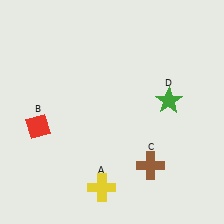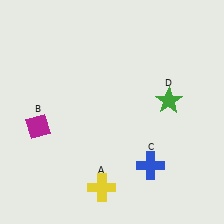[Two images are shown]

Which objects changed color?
B changed from red to magenta. C changed from brown to blue.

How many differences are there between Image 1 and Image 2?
There are 2 differences between the two images.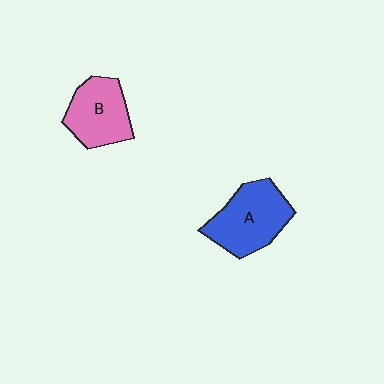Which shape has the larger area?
Shape A (blue).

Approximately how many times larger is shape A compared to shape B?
Approximately 1.2 times.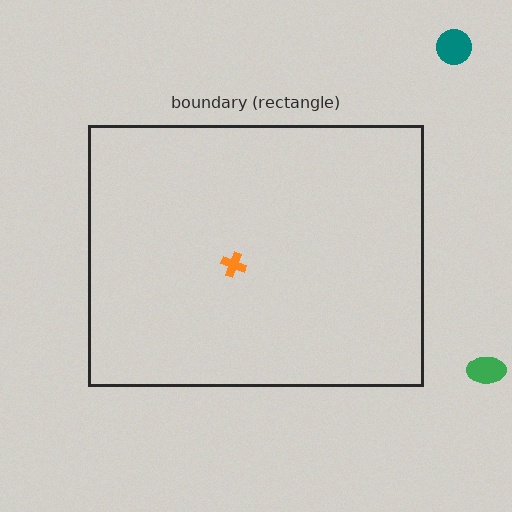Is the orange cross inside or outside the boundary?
Inside.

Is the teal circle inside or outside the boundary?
Outside.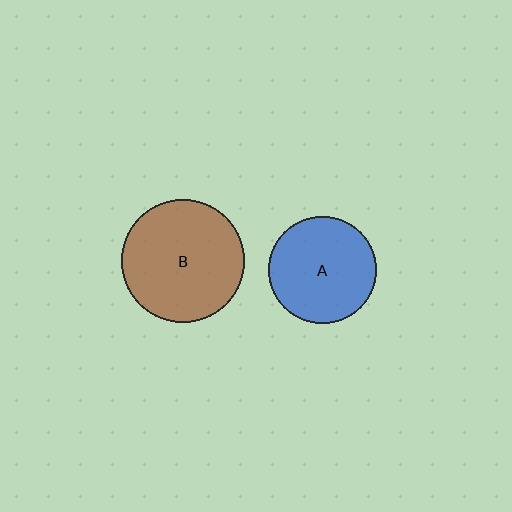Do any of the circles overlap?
No, none of the circles overlap.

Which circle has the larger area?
Circle B (brown).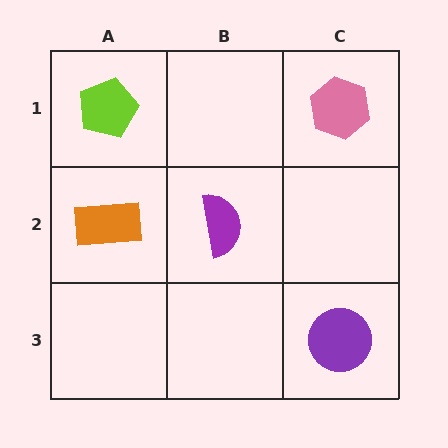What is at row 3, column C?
A purple circle.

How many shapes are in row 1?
2 shapes.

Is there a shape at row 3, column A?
No, that cell is empty.